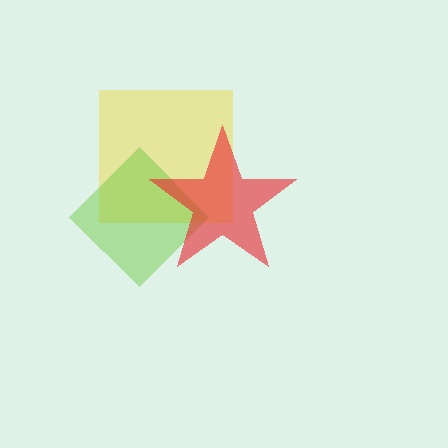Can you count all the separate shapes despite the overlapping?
Yes, there are 3 separate shapes.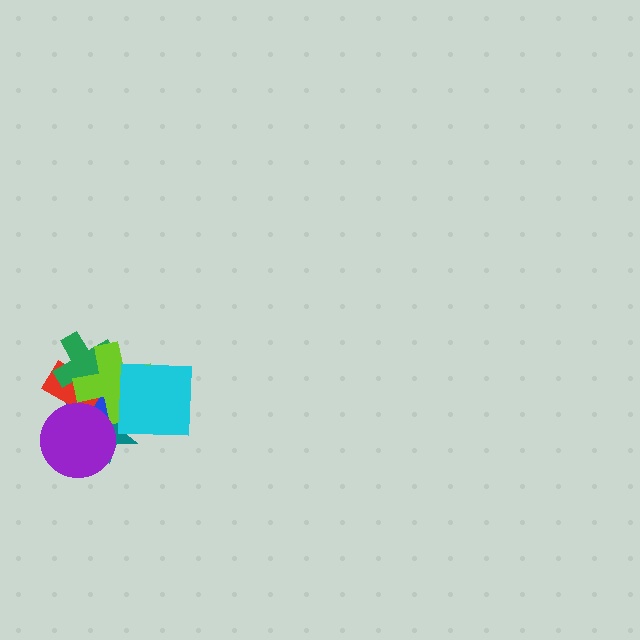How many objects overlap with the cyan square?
3 objects overlap with the cyan square.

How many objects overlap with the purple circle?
4 objects overlap with the purple circle.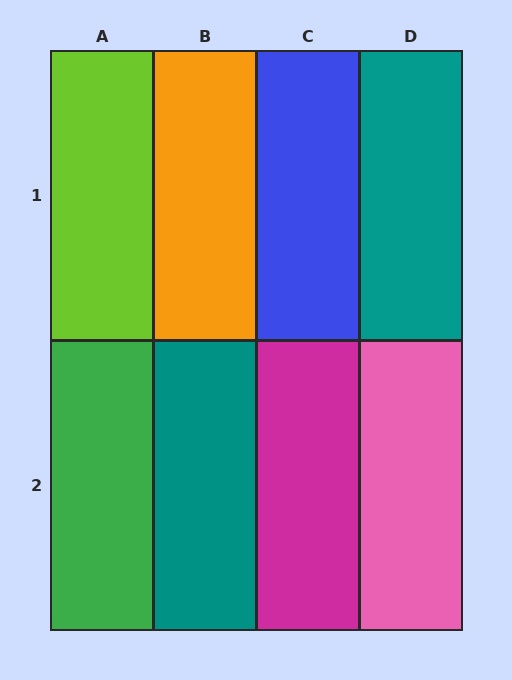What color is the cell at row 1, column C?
Blue.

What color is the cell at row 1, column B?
Orange.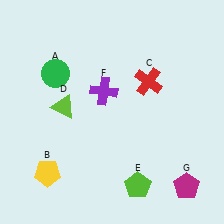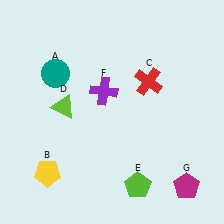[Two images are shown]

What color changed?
The circle (A) changed from green in Image 1 to teal in Image 2.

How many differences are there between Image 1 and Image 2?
There is 1 difference between the two images.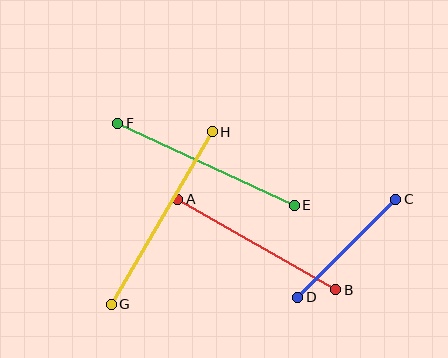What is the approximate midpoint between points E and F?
The midpoint is at approximately (206, 164) pixels.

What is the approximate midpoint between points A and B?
The midpoint is at approximately (257, 244) pixels.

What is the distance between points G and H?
The distance is approximately 200 pixels.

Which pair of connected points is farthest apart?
Points G and H are farthest apart.